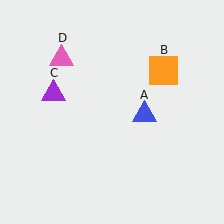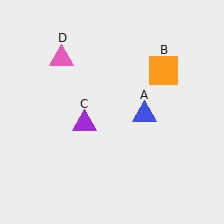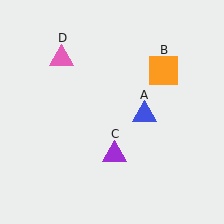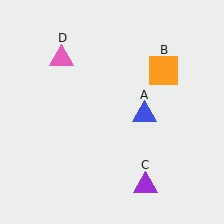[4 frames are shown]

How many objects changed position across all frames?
1 object changed position: purple triangle (object C).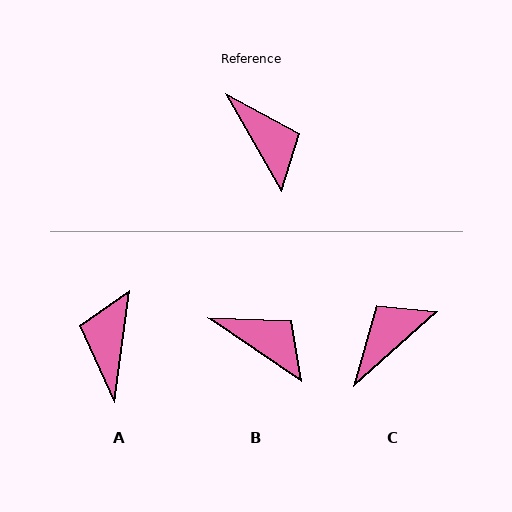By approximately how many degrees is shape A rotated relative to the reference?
Approximately 142 degrees counter-clockwise.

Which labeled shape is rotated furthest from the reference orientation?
A, about 142 degrees away.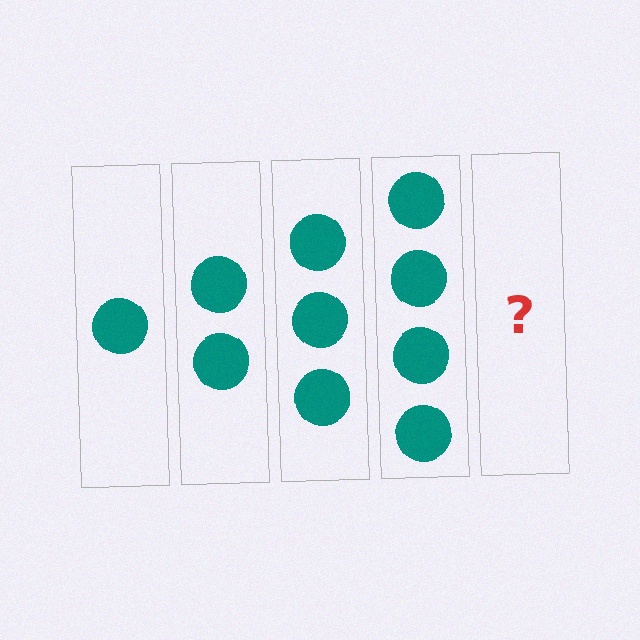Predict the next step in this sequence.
The next step is 5 circles.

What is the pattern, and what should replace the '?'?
The pattern is that each step adds one more circle. The '?' should be 5 circles.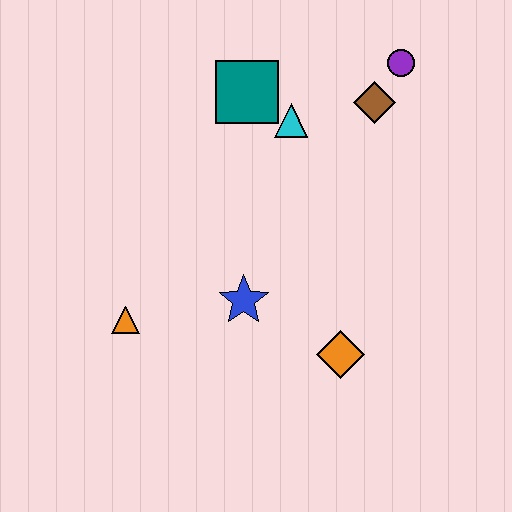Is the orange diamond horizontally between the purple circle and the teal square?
Yes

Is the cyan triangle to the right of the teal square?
Yes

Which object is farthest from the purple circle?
The orange triangle is farthest from the purple circle.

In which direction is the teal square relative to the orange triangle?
The teal square is above the orange triangle.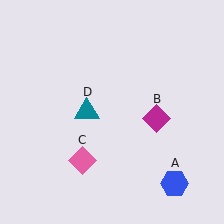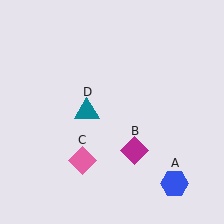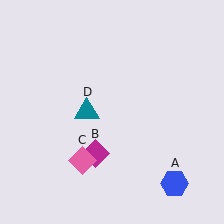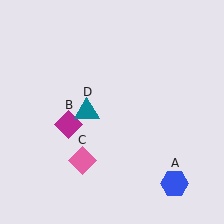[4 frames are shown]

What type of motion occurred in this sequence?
The magenta diamond (object B) rotated clockwise around the center of the scene.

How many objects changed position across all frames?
1 object changed position: magenta diamond (object B).